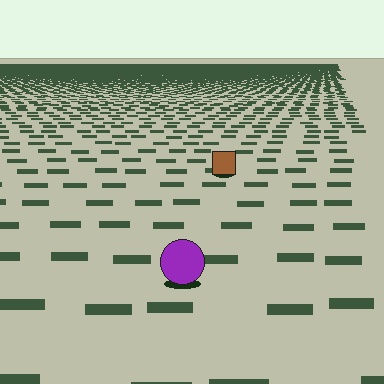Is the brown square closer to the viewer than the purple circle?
No. The purple circle is closer — you can tell from the texture gradient: the ground texture is coarser near it.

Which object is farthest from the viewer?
The brown square is farthest from the viewer. It appears smaller and the ground texture around it is denser.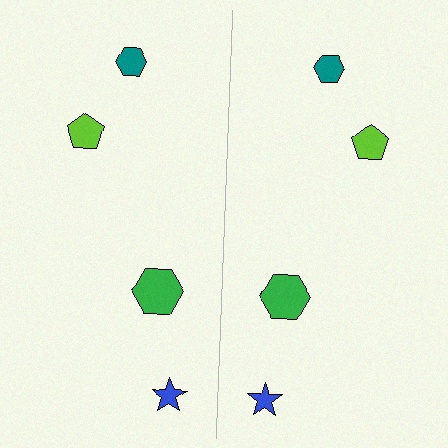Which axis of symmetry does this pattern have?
The pattern has a vertical axis of symmetry running through the center of the image.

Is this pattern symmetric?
Yes, this pattern has bilateral (reflection) symmetry.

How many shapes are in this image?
There are 8 shapes in this image.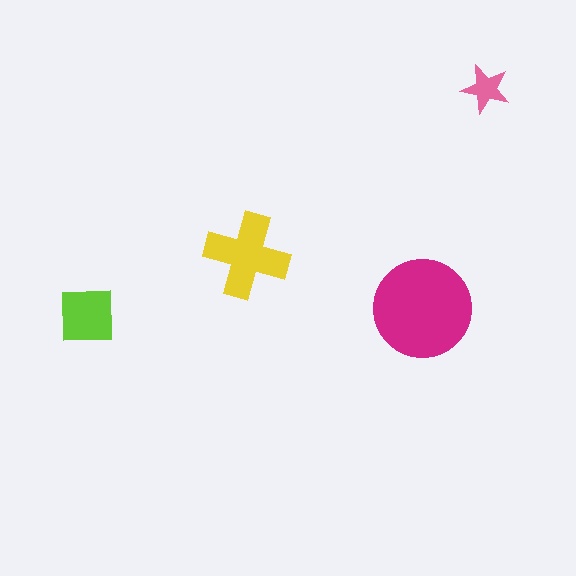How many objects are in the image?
There are 4 objects in the image.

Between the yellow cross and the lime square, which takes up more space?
The yellow cross.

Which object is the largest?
The magenta circle.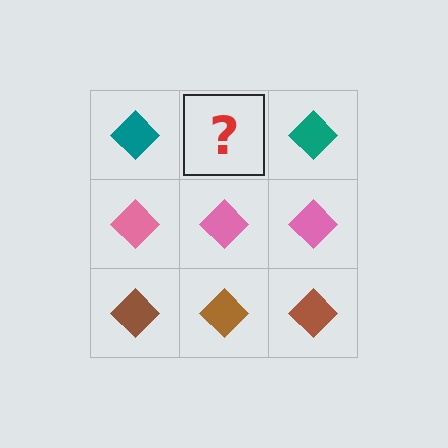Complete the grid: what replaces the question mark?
The question mark should be replaced with a teal diamond.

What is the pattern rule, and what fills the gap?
The rule is that each row has a consistent color. The gap should be filled with a teal diamond.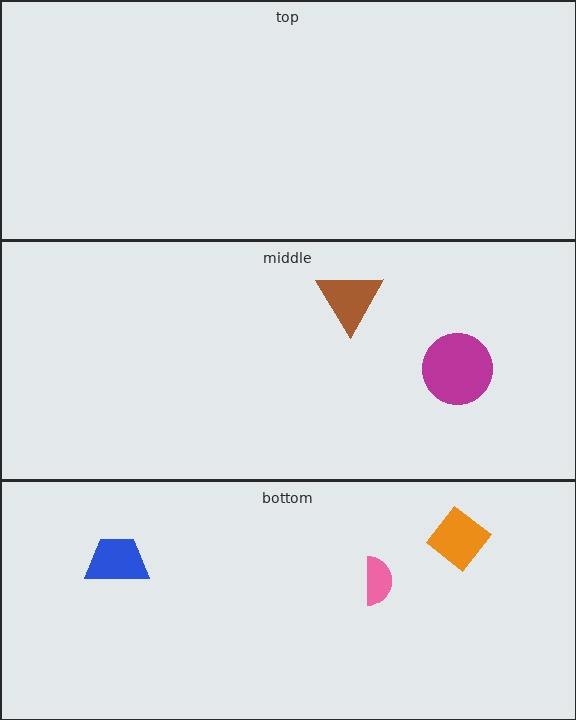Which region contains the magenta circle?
The middle region.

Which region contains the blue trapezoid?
The bottom region.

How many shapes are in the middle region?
2.